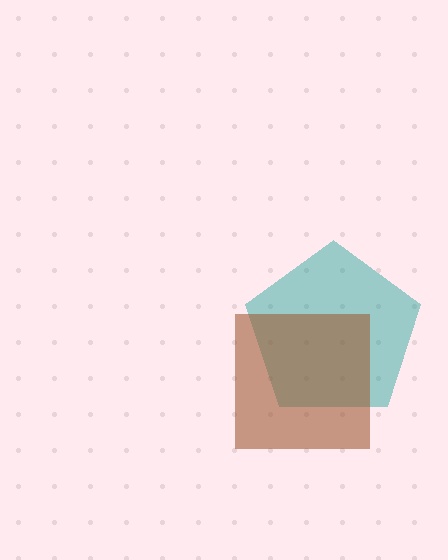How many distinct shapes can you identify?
There are 2 distinct shapes: a teal pentagon, a brown square.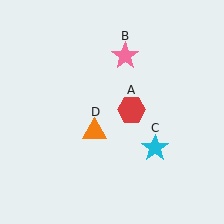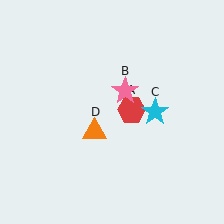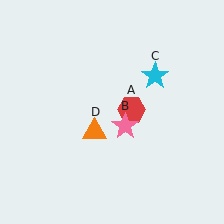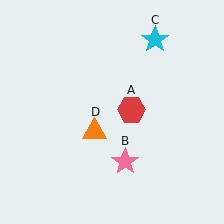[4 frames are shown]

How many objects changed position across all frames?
2 objects changed position: pink star (object B), cyan star (object C).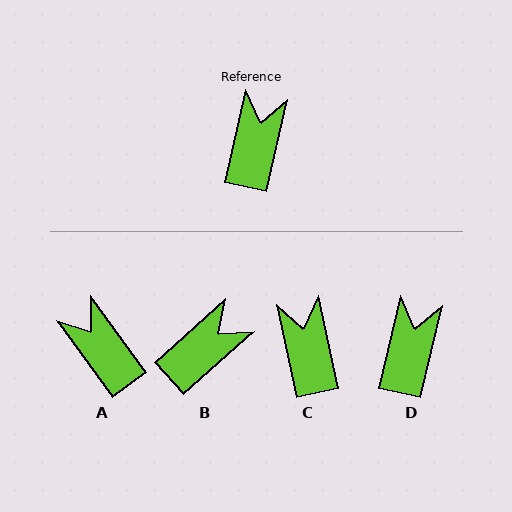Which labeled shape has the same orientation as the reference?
D.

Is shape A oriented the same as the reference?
No, it is off by about 49 degrees.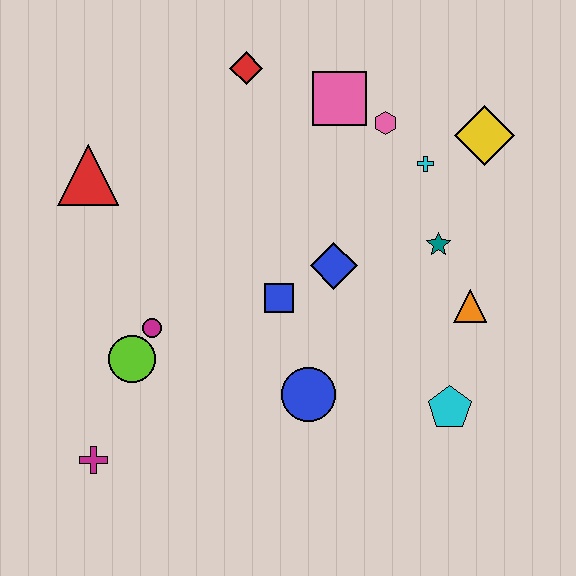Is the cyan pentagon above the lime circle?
No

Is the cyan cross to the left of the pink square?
No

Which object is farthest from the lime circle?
The yellow diamond is farthest from the lime circle.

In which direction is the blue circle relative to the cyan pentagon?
The blue circle is to the left of the cyan pentagon.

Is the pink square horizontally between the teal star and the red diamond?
Yes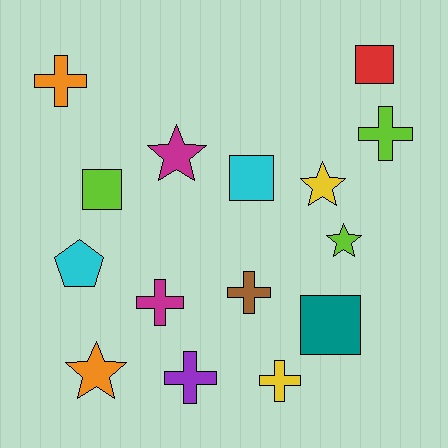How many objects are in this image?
There are 15 objects.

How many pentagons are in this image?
There is 1 pentagon.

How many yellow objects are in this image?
There are 2 yellow objects.